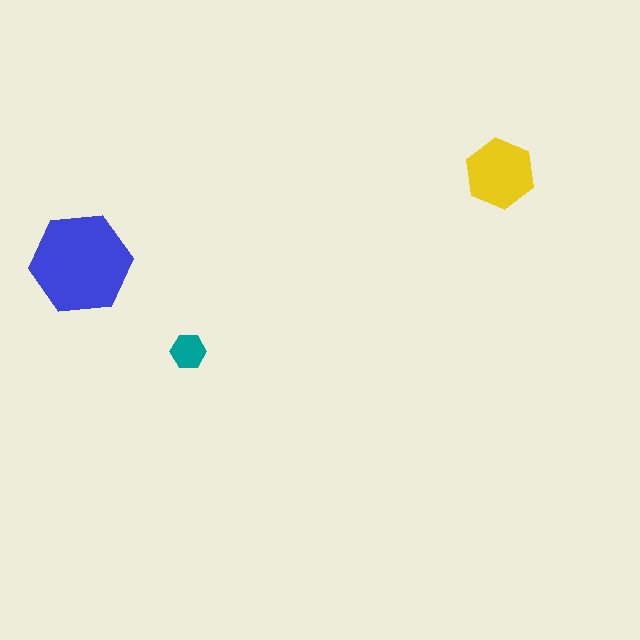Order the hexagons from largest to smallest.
the blue one, the yellow one, the teal one.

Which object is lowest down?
The teal hexagon is bottommost.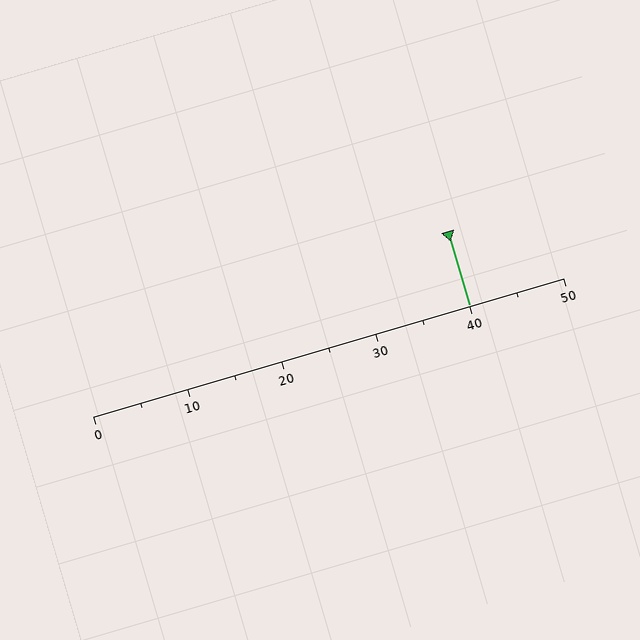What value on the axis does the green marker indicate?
The marker indicates approximately 40.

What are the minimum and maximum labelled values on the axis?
The axis runs from 0 to 50.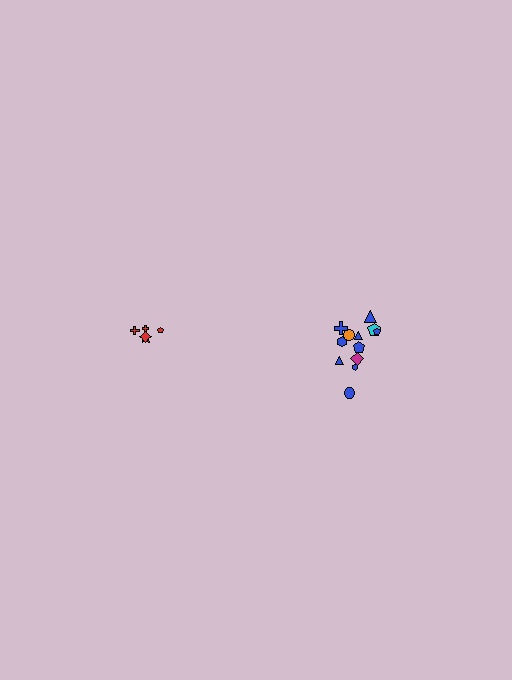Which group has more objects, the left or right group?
The right group.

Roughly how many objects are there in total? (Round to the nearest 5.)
Roughly 15 objects in total.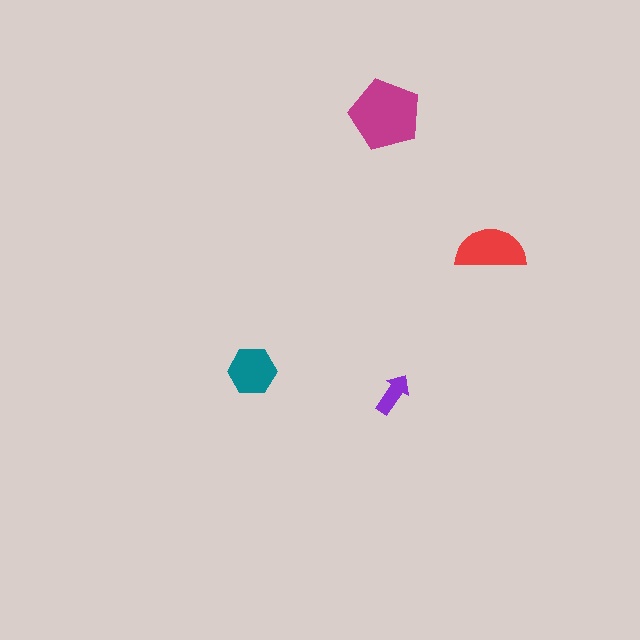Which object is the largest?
The magenta pentagon.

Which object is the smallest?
The purple arrow.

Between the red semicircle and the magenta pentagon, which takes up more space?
The magenta pentagon.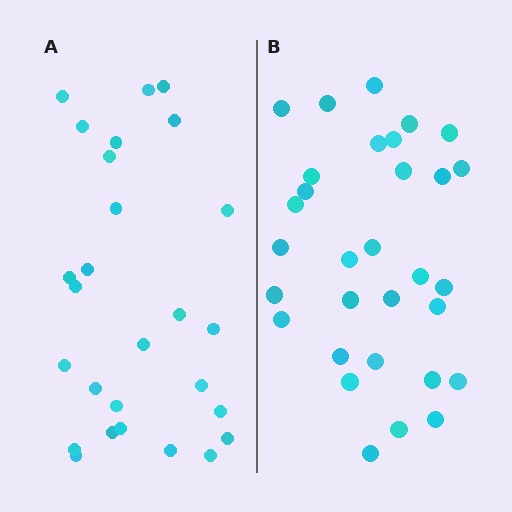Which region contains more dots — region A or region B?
Region B (the right region) has more dots.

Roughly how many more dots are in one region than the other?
Region B has about 4 more dots than region A.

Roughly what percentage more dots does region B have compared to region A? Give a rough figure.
About 15% more.